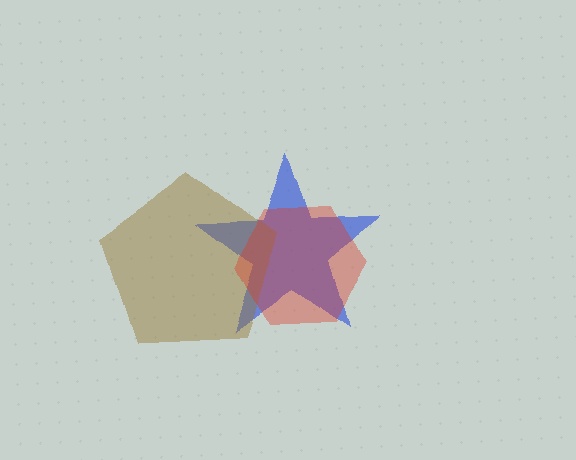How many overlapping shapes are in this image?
There are 3 overlapping shapes in the image.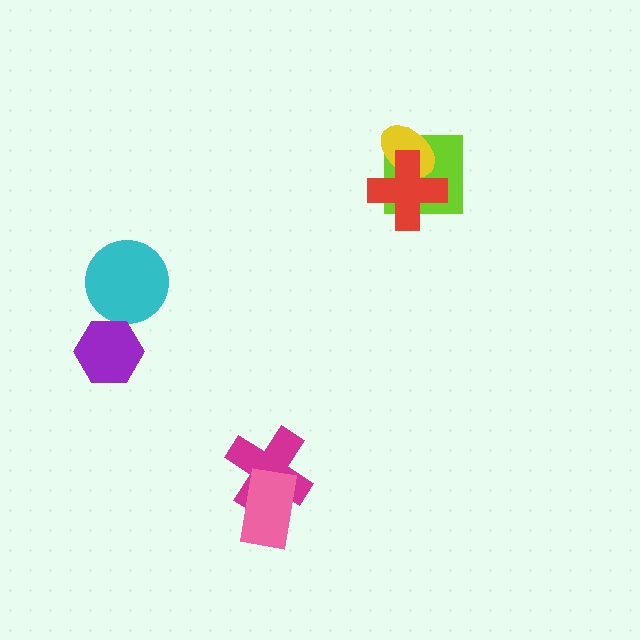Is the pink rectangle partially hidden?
No, no other shape covers it.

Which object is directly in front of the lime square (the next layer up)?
The yellow ellipse is directly in front of the lime square.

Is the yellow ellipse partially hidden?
Yes, it is partially covered by another shape.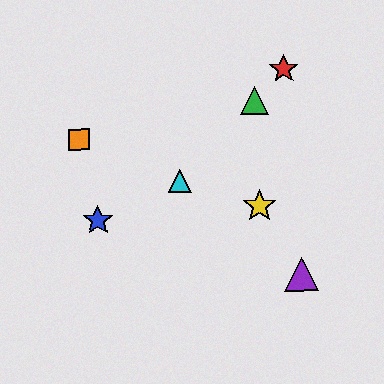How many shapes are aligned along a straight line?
3 shapes (the red star, the green triangle, the cyan triangle) are aligned along a straight line.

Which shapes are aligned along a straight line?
The red star, the green triangle, the cyan triangle are aligned along a straight line.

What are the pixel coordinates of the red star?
The red star is at (284, 69).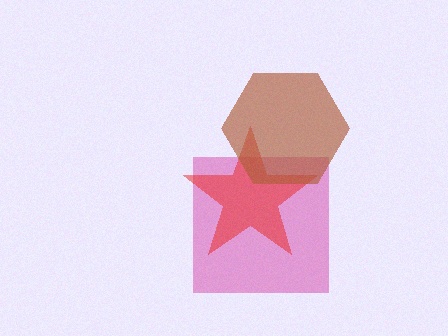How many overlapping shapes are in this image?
There are 3 overlapping shapes in the image.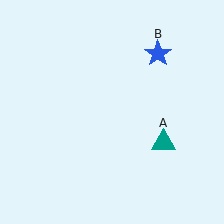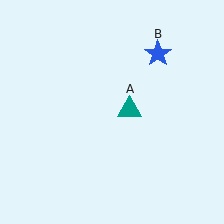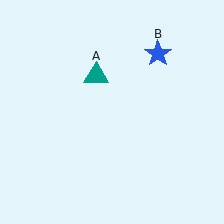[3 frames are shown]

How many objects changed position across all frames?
1 object changed position: teal triangle (object A).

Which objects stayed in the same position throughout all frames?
Blue star (object B) remained stationary.